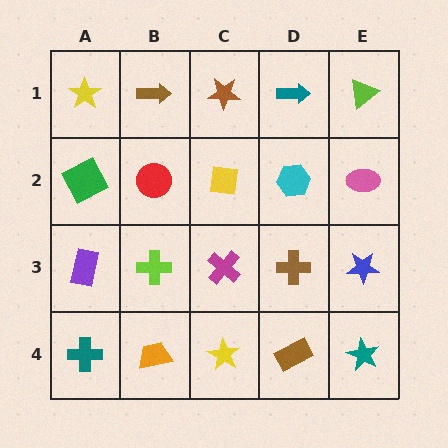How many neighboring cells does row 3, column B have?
4.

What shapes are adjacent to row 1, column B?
A red circle (row 2, column B), a yellow star (row 1, column A), a brown star (row 1, column C).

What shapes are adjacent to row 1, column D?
A cyan hexagon (row 2, column D), a brown star (row 1, column C), a lime triangle (row 1, column E).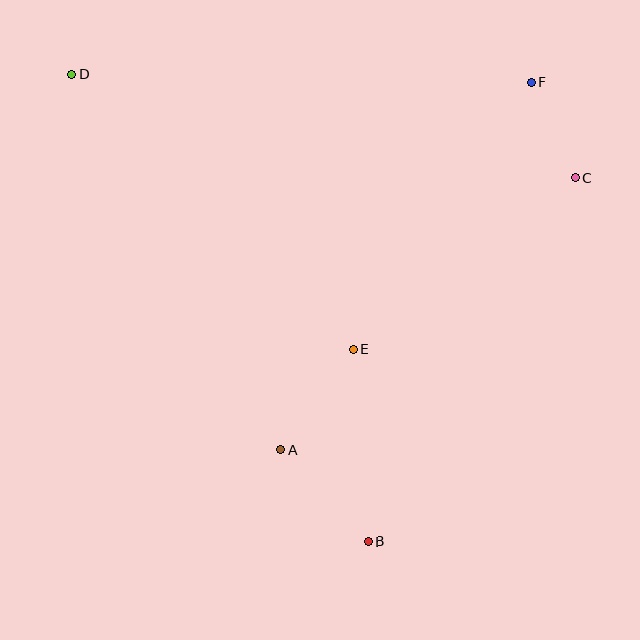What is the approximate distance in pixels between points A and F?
The distance between A and F is approximately 445 pixels.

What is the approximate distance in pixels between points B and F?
The distance between B and F is approximately 487 pixels.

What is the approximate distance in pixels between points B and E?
The distance between B and E is approximately 193 pixels.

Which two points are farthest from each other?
Points B and D are farthest from each other.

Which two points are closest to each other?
Points C and F are closest to each other.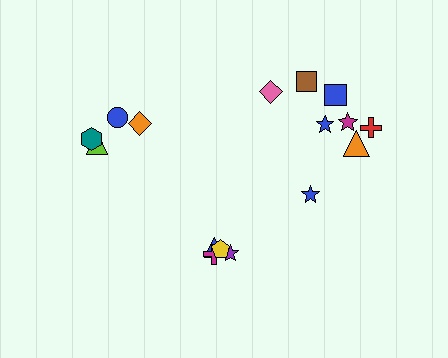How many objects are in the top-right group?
There are 8 objects.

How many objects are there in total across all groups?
There are 16 objects.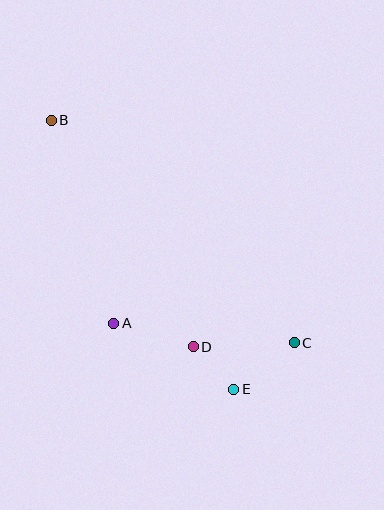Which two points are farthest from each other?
Points B and C are farthest from each other.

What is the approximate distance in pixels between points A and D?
The distance between A and D is approximately 83 pixels.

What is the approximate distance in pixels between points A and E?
The distance between A and E is approximately 137 pixels.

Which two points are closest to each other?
Points D and E are closest to each other.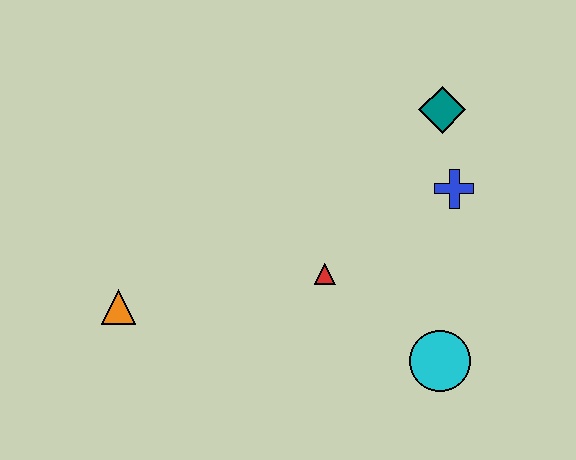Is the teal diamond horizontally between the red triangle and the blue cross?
Yes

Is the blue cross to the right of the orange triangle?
Yes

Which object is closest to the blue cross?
The teal diamond is closest to the blue cross.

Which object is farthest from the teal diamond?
The orange triangle is farthest from the teal diamond.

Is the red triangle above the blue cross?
No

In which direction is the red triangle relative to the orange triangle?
The red triangle is to the right of the orange triangle.